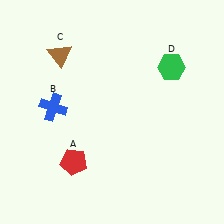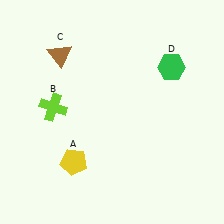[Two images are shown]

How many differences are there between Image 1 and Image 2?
There are 2 differences between the two images.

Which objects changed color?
A changed from red to yellow. B changed from blue to lime.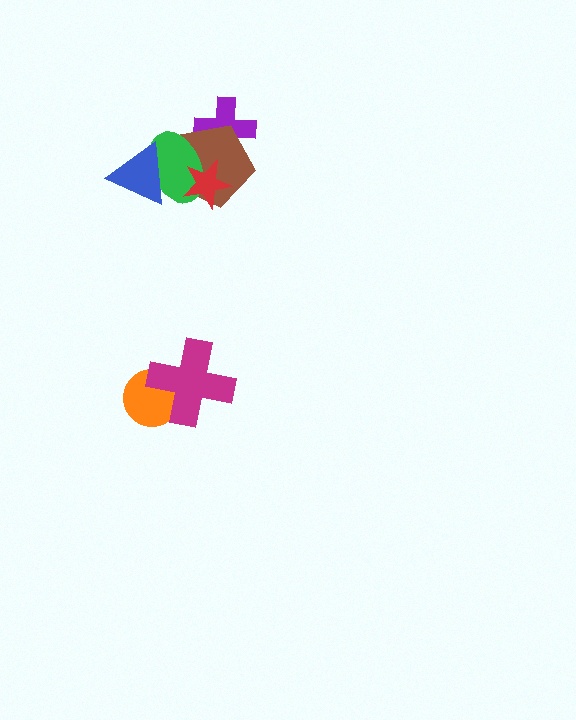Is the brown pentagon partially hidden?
Yes, it is partially covered by another shape.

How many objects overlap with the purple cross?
1 object overlaps with the purple cross.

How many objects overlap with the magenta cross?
1 object overlaps with the magenta cross.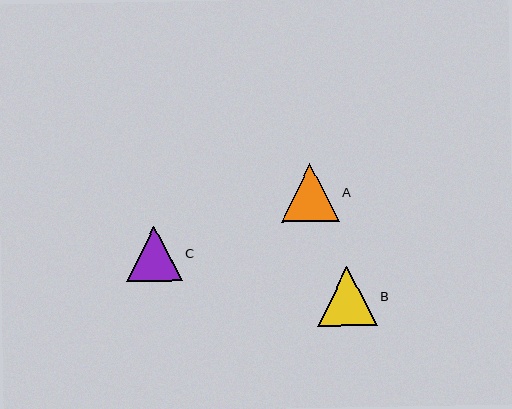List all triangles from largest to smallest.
From largest to smallest: B, A, C.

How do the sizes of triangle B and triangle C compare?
Triangle B and triangle C are approximately the same size.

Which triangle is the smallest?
Triangle C is the smallest with a size of approximately 55 pixels.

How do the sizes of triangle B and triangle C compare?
Triangle B and triangle C are approximately the same size.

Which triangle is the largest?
Triangle B is the largest with a size of approximately 60 pixels.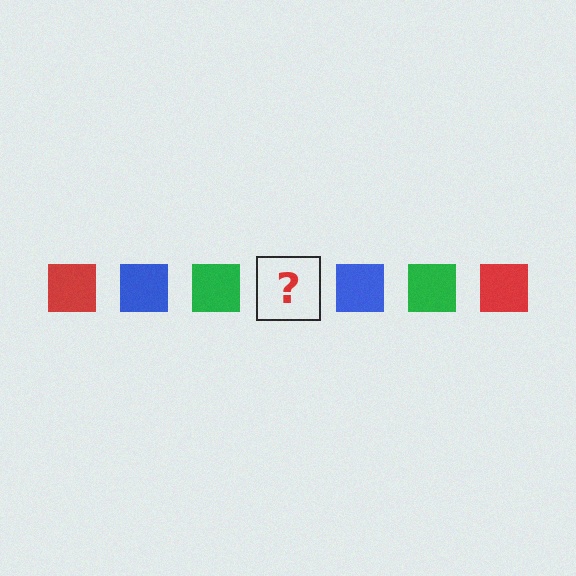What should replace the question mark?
The question mark should be replaced with a red square.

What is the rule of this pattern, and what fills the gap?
The rule is that the pattern cycles through red, blue, green squares. The gap should be filled with a red square.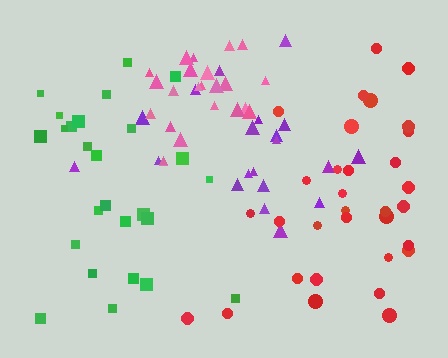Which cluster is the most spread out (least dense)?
Green.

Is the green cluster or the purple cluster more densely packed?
Purple.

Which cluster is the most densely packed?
Pink.